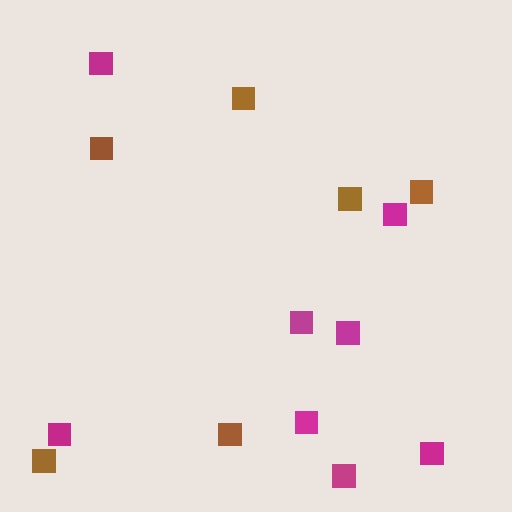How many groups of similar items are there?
There are 2 groups: one group of brown squares (6) and one group of magenta squares (8).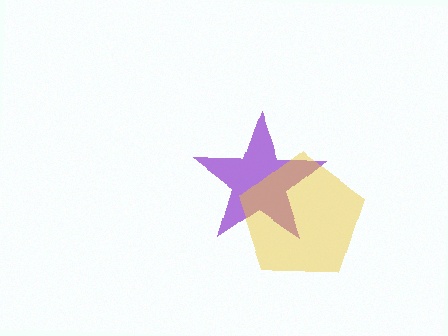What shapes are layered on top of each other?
The layered shapes are: a purple star, a yellow pentagon.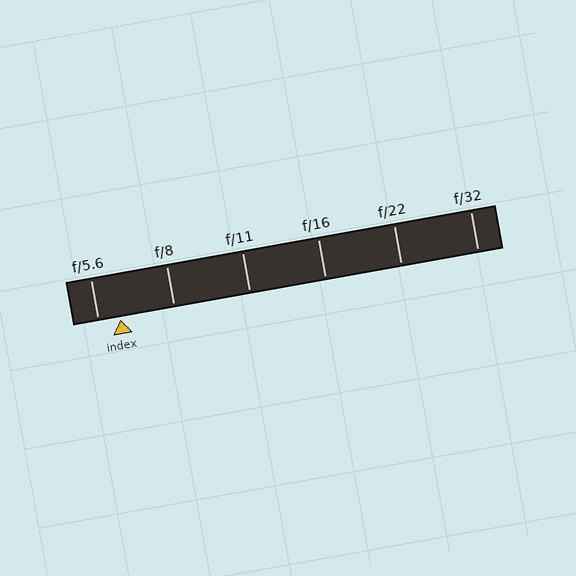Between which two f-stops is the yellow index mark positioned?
The index mark is between f/5.6 and f/8.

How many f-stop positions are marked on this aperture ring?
There are 6 f-stop positions marked.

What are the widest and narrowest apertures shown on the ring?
The widest aperture shown is f/5.6 and the narrowest is f/32.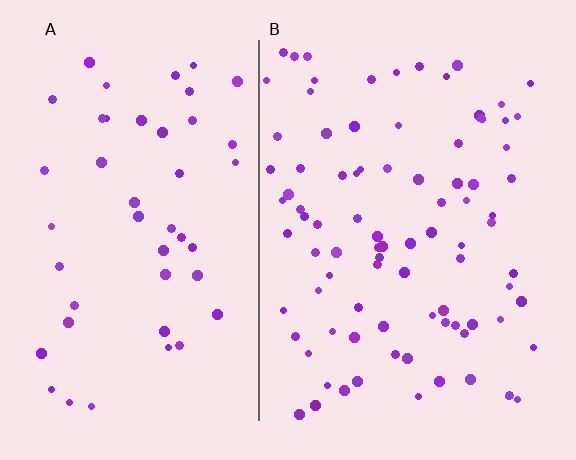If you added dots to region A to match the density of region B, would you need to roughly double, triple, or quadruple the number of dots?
Approximately double.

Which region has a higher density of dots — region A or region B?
B (the right).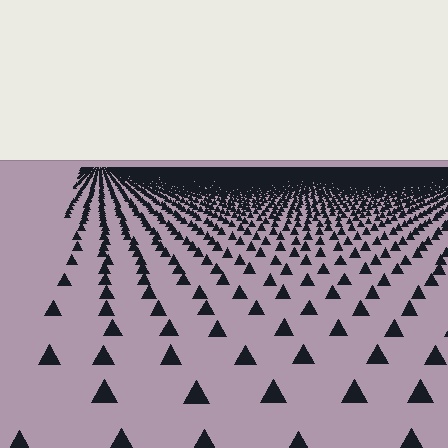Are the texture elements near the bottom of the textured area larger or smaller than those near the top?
Larger. Near the bottom, elements are closer to the viewer and appear at a bigger on-screen size.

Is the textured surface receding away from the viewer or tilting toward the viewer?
The surface is receding away from the viewer. Texture elements get smaller and denser toward the top.